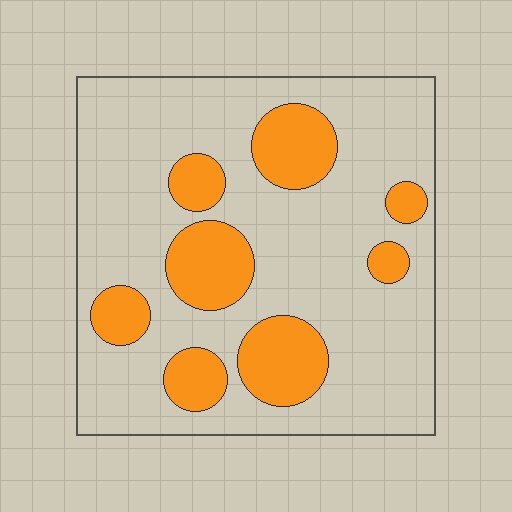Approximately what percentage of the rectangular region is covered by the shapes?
Approximately 25%.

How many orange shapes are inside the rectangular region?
8.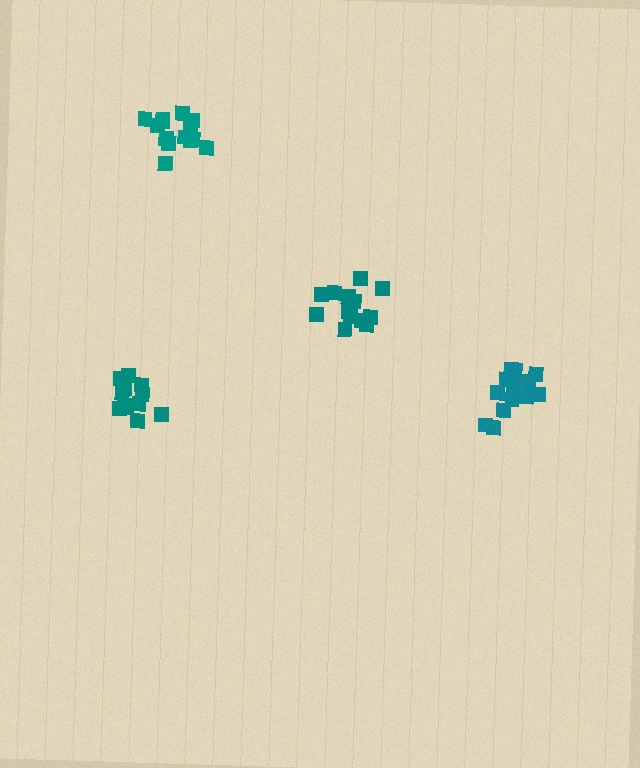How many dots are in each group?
Group 1: 14 dots, Group 2: 13 dots, Group 3: 15 dots, Group 4: 12 dots (54 total).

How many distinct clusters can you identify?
There are 4 distinct clusters.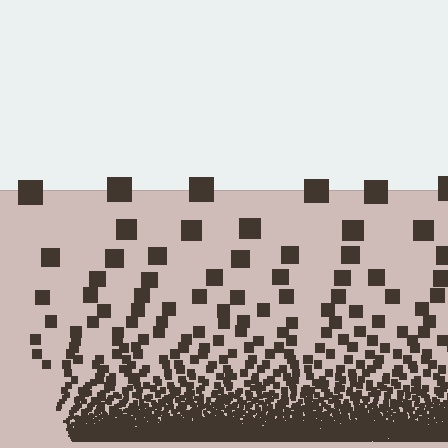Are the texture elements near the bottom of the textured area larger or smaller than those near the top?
Smaller. The gradient is inverted — elements near the bottom are smaller and denser.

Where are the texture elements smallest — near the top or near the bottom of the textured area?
Near the bottom.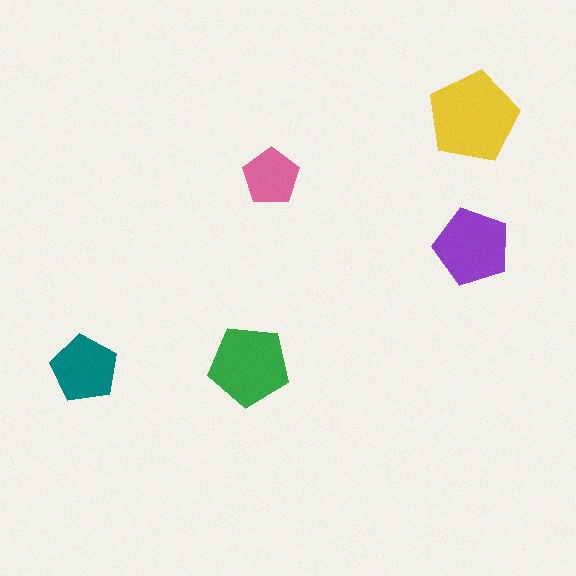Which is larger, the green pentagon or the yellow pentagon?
The yellow one.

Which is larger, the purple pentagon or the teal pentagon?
The purple one.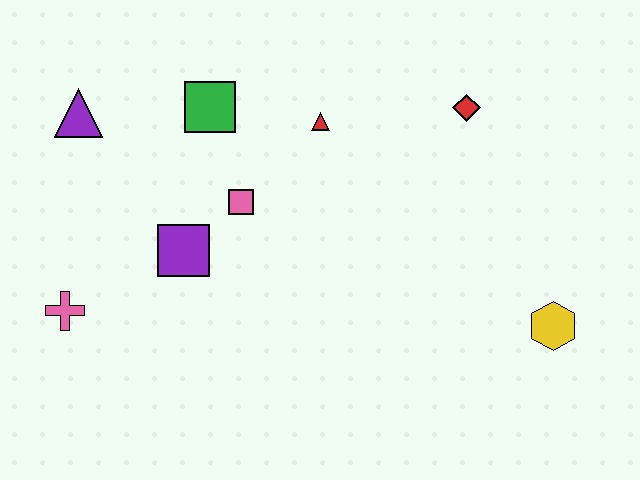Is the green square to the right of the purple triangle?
Yes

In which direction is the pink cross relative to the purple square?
The pink cross is to the left of the purple square.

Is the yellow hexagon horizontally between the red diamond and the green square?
No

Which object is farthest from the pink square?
The yellow hexagon is farthest from the pink square.